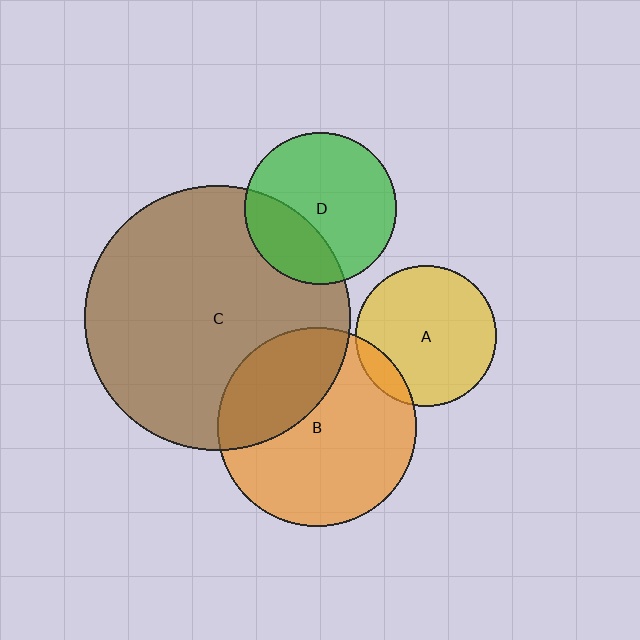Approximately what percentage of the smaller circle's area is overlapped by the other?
Approximately 10%.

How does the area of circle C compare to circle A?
Approximately 3.5 times.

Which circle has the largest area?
Circle C (brown).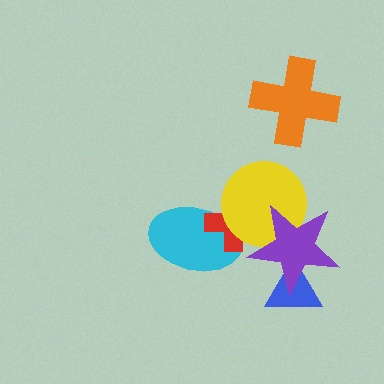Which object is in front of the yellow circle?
The purple star is in front of the yellow circle.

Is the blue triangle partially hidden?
Yes, it is partially covered by another shape.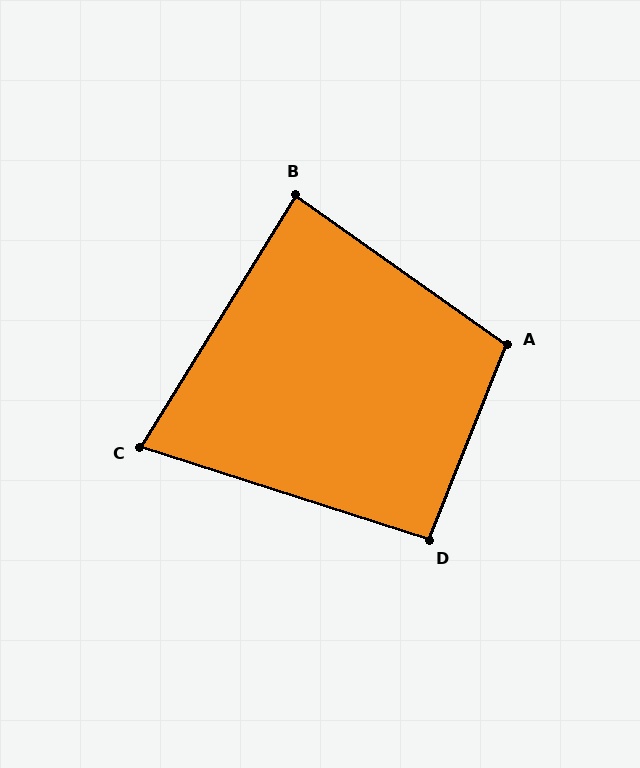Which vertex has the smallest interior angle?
C, at approximately 76 degrees.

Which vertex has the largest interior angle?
A, at approximately 104 degrees.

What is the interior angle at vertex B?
Approximately 86 degrees (approximately right).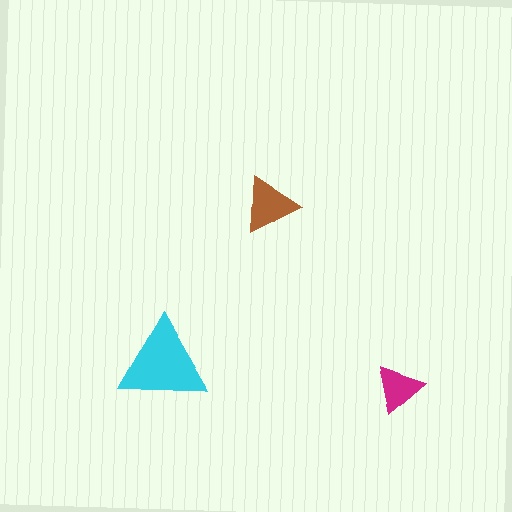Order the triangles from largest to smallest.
the cyan one, the brown one, the magenta one.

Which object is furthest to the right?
The magenta triangle is rightmost.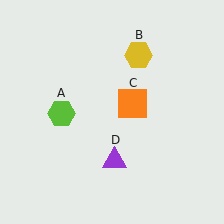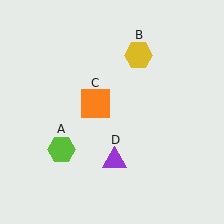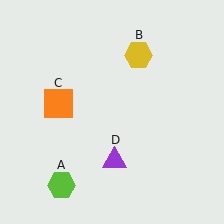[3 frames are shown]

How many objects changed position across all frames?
2 objects changed position: lime hexagon (object A), orange square (object C).